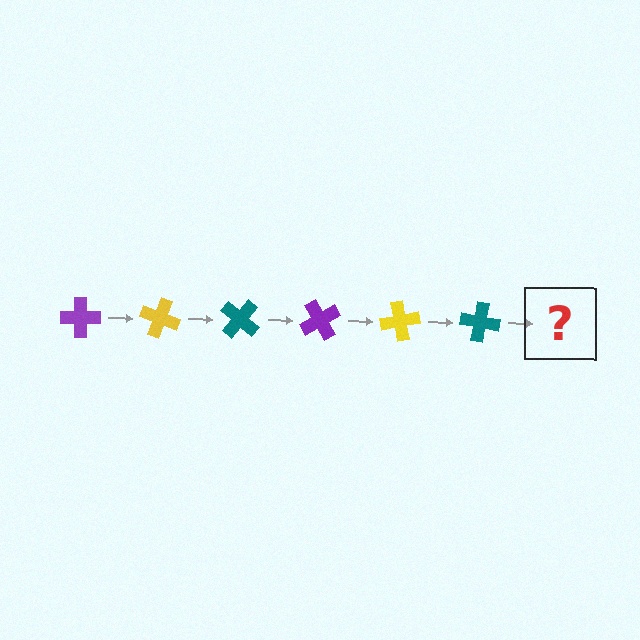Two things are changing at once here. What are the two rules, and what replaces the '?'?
The two rules are that it rotates 20 degrees each step and the color cycles through purple, yellow, and teal. The '?' should be a purple cross, rotated 120 degrees from the start.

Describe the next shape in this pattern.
It should be a purple cross, rotated 120 degrees from the start.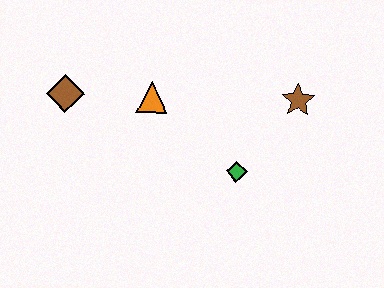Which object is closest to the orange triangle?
The brown diamond is closest to the orange triangle.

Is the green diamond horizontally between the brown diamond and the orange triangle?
No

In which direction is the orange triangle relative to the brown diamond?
The orange triangle is to the right of the brown diamond.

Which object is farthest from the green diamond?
The brown diamond is farthest from the green diamond.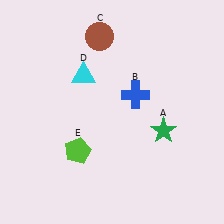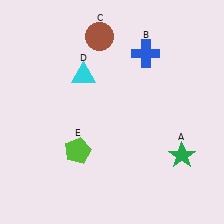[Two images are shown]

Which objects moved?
The objects that moved are: the green star (A), the blue cross (B).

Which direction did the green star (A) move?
The green star (A) moved down.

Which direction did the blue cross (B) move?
The blue cross (B) moved up.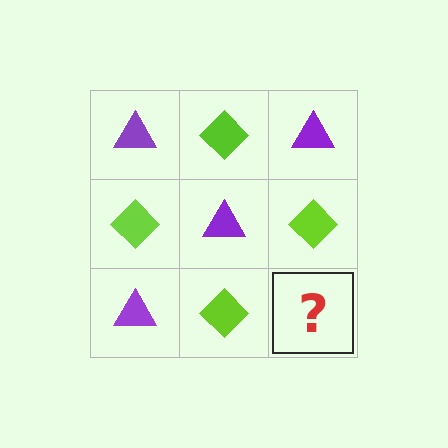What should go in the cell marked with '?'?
The missing cell should contain a purple triangle.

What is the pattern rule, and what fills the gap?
The rule is that it alternates purple triangle and lime diamond in a checkerboard pattern. The gap should be filled with a purple triangle.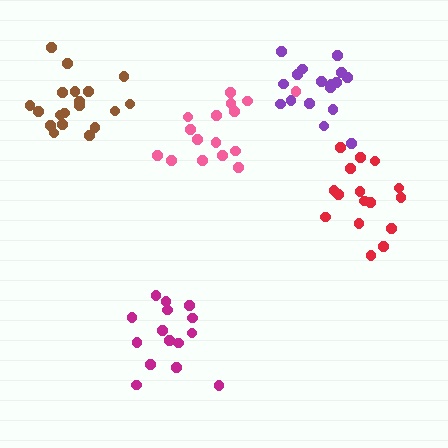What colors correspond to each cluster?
The clusters are colored: pink, red, purple, brown, magenta.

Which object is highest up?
The purple cluster is topmost.